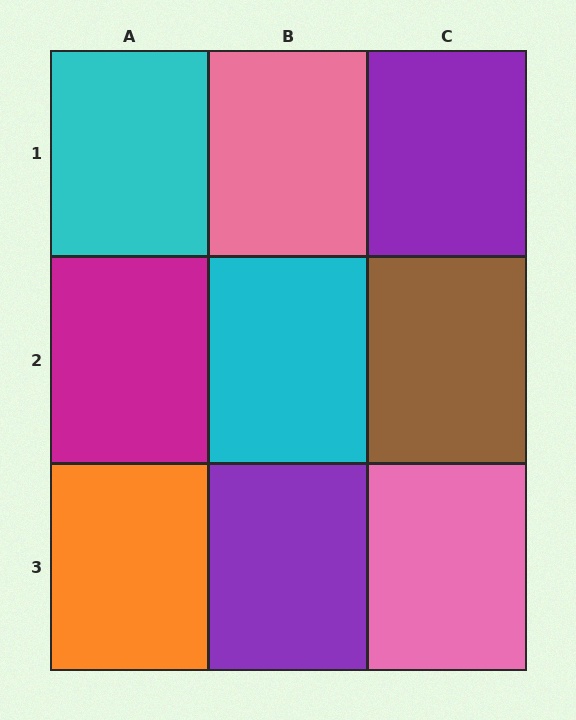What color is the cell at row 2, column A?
Magenta.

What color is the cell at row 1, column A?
Cyan.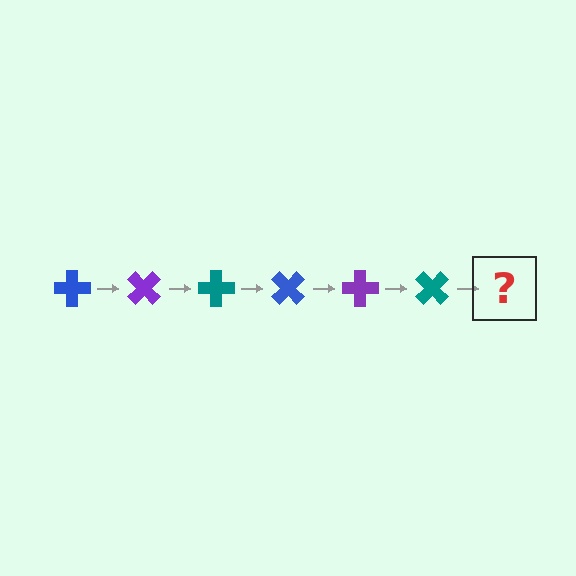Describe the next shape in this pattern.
It should be a blue cross, rotated 270 degrees from the start.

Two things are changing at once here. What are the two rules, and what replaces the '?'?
The two rules are that it rotates 45 degrees each step and the color cycles through blue, purple, and teal. The '?' should be a blue cross, rotated 270 degrees from the start.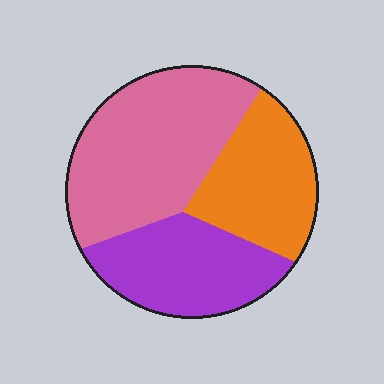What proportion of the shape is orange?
Orange takes up about one quarter (1/4) of the shape.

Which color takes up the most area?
Pink, at roughly 45%.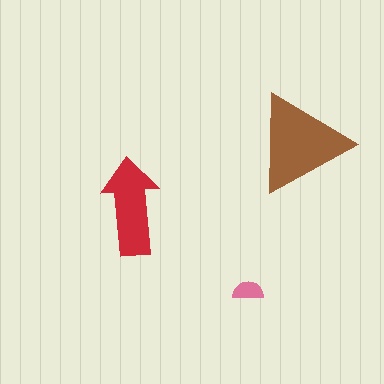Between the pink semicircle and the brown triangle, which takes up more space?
The brown triangle.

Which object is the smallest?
The pink semicircle.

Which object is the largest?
The brown triangle.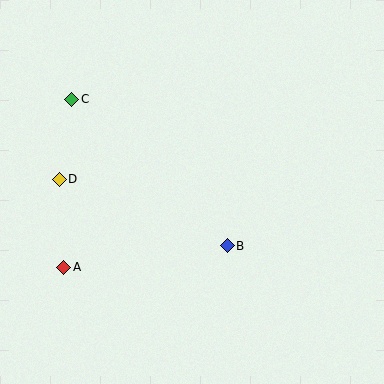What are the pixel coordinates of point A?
Point A is at (64, 267).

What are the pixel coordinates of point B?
Point B is at (227, 246).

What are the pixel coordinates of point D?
Point D is at (59, 179).